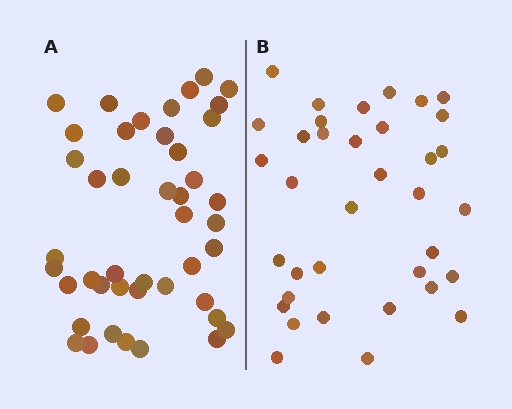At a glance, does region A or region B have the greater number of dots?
Region A (the left region) has more dots.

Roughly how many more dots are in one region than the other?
Region A has roughly 8 or so more dots than region B.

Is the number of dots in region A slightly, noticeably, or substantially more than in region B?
Region A has only slightly more — the two regions are fairly close. The ratio is roughly 1.2 to 1.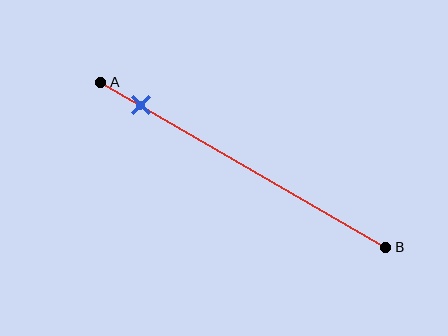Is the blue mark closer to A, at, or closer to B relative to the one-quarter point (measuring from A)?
The blue mark is closer to point A than the one-quarter point of segment AB.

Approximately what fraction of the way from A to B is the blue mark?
The blue mark is approximately 15% of the way from A to B.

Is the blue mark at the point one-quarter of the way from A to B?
No, the mark is at about 15% from A, not at the 25% one-quarter point.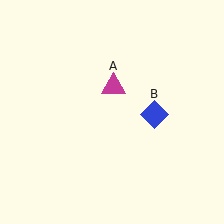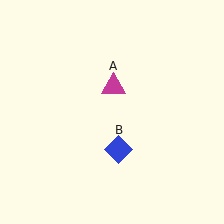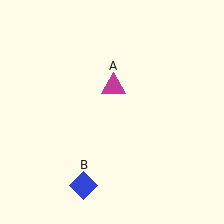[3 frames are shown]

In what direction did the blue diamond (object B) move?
The blue diamond (object B) moved down and to the left.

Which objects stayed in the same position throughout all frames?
Magenta triangle (object A) remained stationary.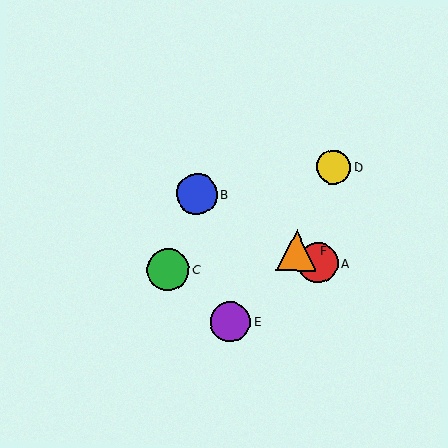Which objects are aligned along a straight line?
Objects A, B, F are aligned along a straight line.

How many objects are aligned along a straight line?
3 objects (A, B, F) are aligned along a straight line.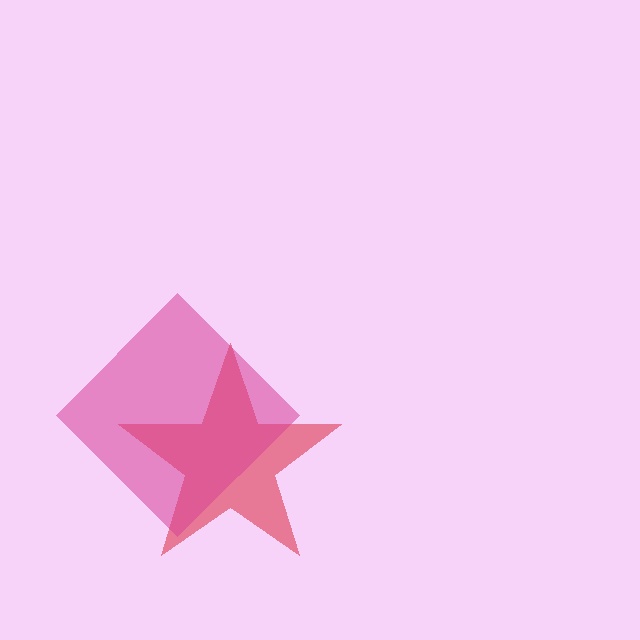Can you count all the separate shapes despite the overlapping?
Yes, there are 2 separate shapes.